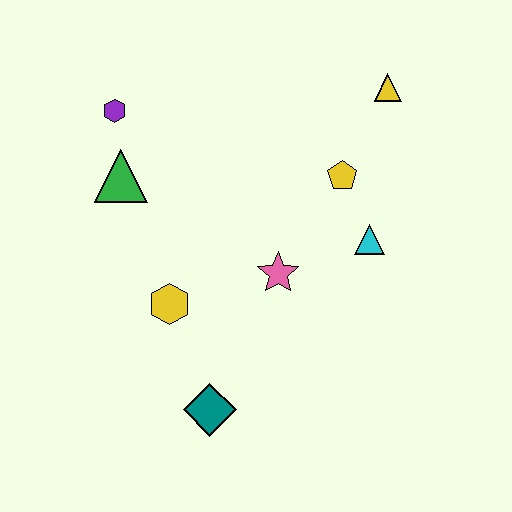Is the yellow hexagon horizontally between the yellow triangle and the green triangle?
Yes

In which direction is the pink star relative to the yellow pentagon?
The pink star is below the yellow pentagon.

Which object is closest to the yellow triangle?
The yellow pentagon is closest to the yellow triangle.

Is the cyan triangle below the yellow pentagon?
Yes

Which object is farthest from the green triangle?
The yellow triangle is farthest from the green triangle.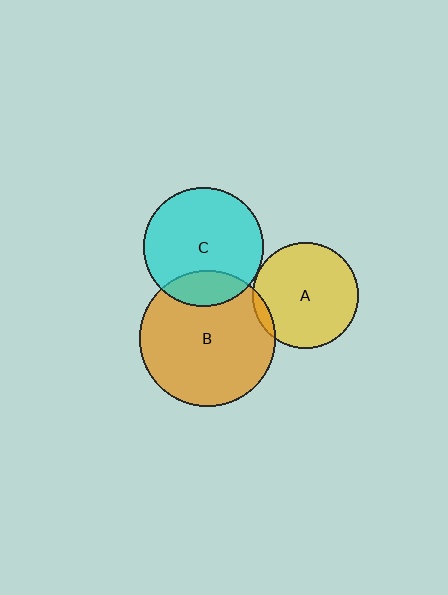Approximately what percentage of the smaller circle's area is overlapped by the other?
Approximately 20%.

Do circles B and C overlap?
Yes.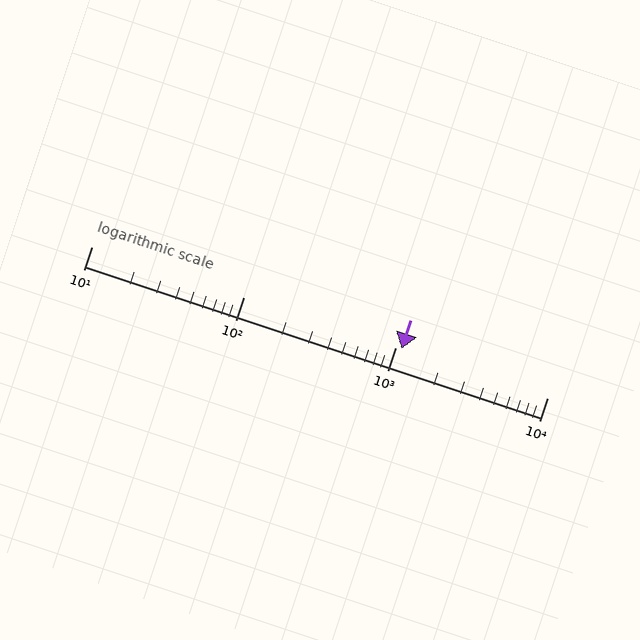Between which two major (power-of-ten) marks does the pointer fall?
The pointer is between 1000 and 10000.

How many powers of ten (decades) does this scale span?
The scale spans 3 decades, from 10 to 10000.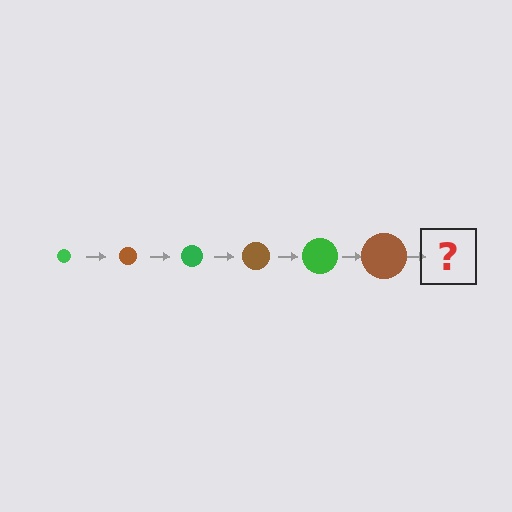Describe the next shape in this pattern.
It should be a green circle, larger than the previous one.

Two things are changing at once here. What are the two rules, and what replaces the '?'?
The two rules are that the circle grows larger each step and the color cycles through green and brown. The '?' should be a green circle, larger than the previous one.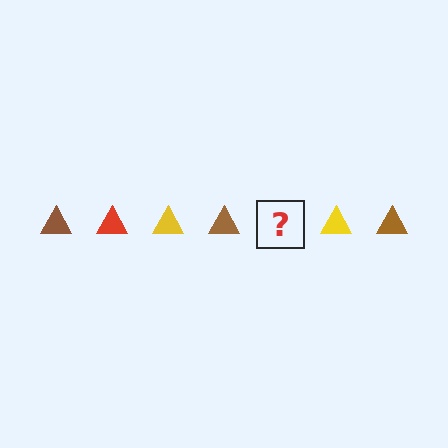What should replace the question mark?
The question mark should be replaced with a red triangle.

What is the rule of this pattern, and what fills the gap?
The rule is that the pattern cycles through brown, red, yellow triangles. The gap should be filled with a red triangle.